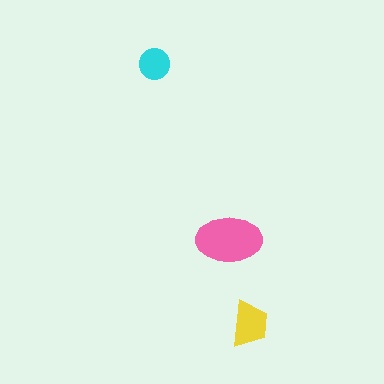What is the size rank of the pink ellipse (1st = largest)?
1st.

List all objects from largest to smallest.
The pink ellipse, the yellow trapezoid, the cyan circle.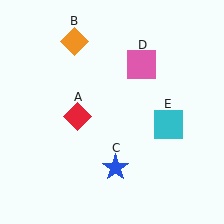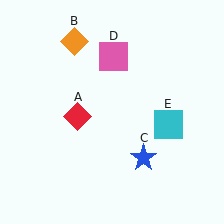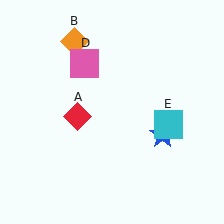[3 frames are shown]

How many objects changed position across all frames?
2 objects changed position: blue star (object C), pink square (object D).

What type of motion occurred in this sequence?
The blue star (object C), pink square (object D) rotated counterclockwise around the center of the scene.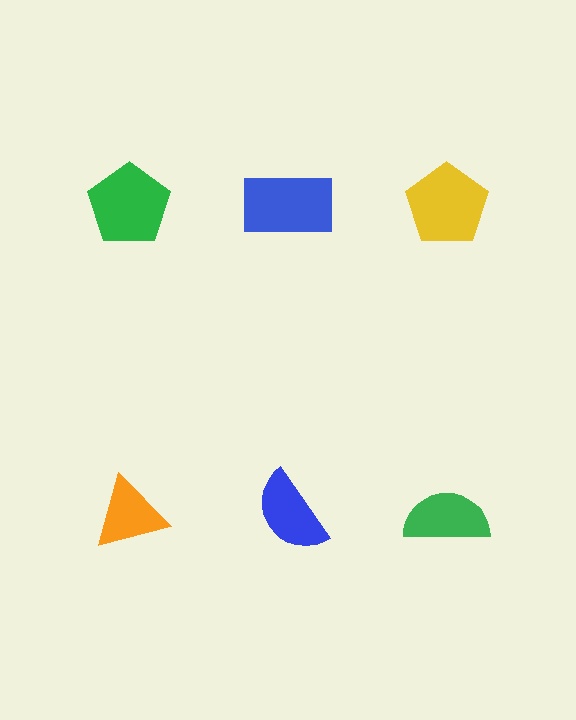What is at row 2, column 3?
A green semicircle.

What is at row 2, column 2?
A blue semicircle.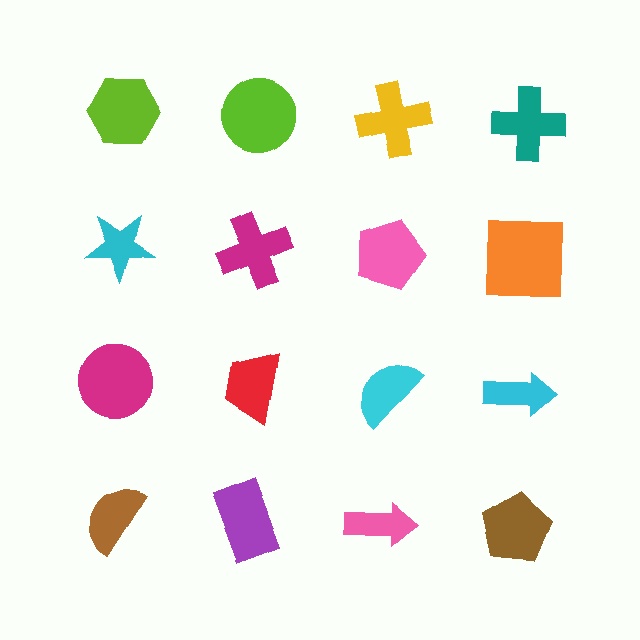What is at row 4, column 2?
A purple rectangle.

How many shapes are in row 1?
4 shapes.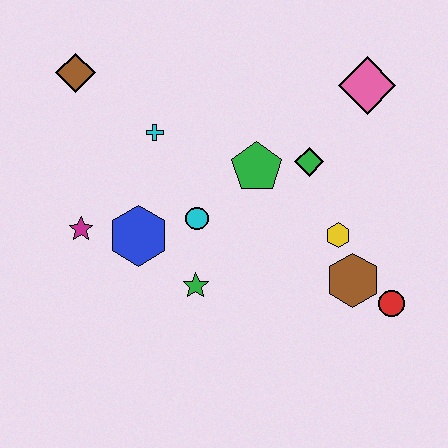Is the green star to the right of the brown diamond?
Yes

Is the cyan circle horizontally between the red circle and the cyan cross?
Yes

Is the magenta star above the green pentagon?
No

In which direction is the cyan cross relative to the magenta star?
The cyan cross is above the magenta star.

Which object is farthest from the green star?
The pink diamond is farthest from the green star.